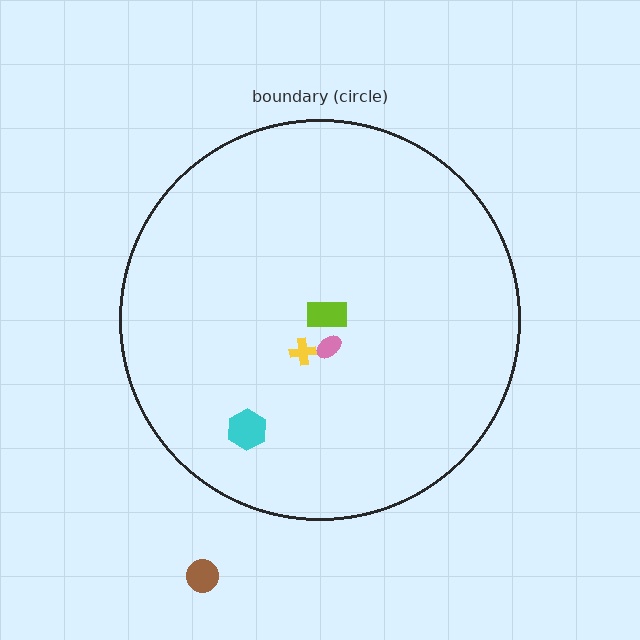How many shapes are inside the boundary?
4 inside, 1 outside.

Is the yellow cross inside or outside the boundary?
Inside.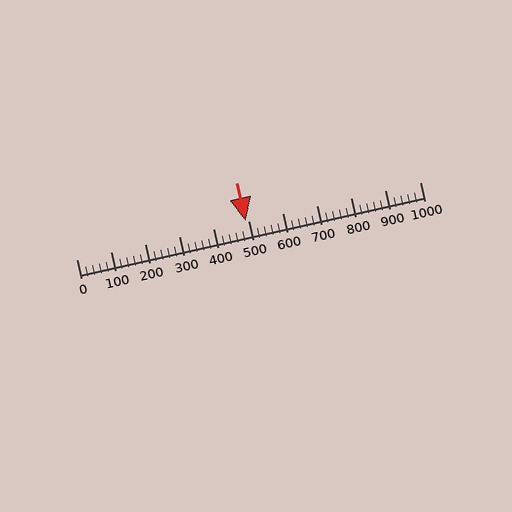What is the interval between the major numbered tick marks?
The major tick marks are spaced 100 units apart.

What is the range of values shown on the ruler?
The ruler shows values from 0 to 1000.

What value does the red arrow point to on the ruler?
The red arrow points to approximately 492.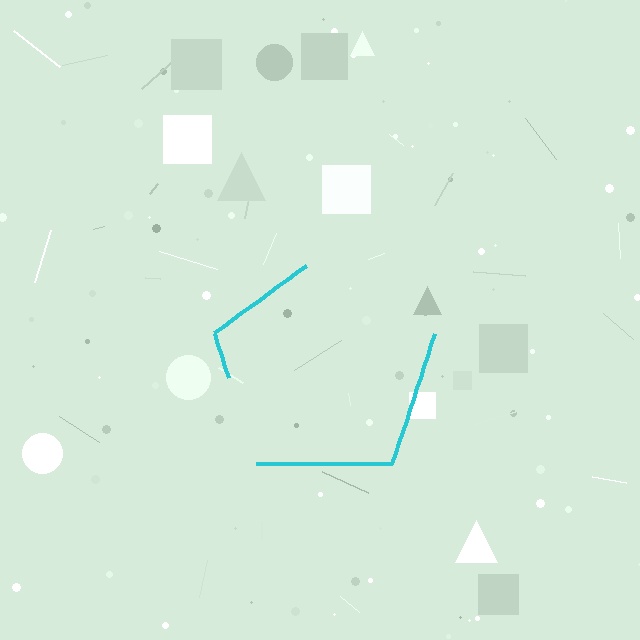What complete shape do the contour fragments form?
The contour fragments form a pentagon.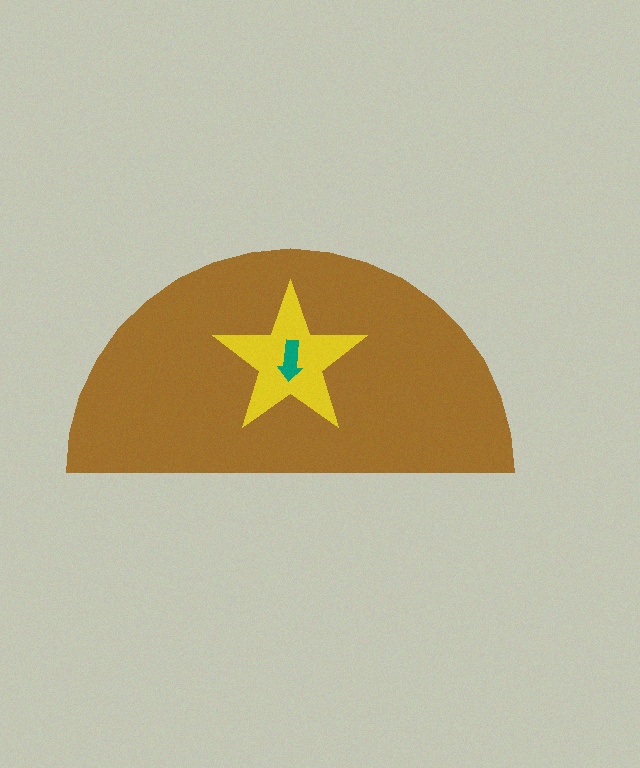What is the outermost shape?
The brown semicircle.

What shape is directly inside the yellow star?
The teal arrow.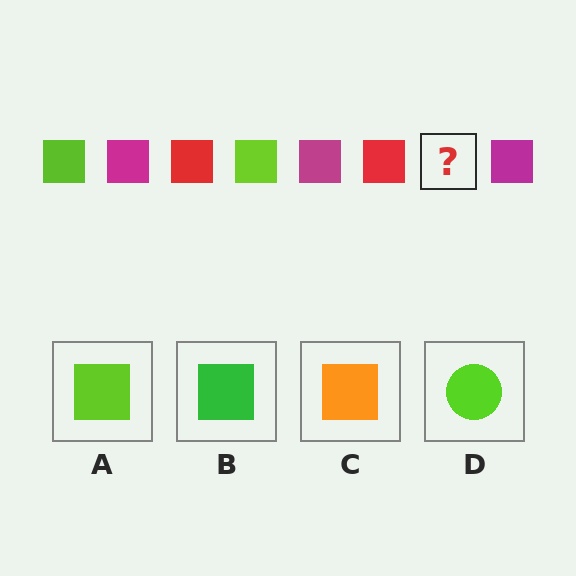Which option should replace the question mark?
Option A.